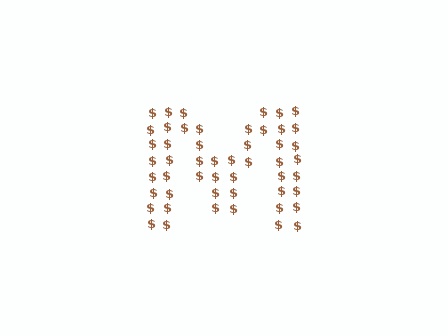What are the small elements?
The small elements are dollar signs.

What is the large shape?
The large shape is the letter M.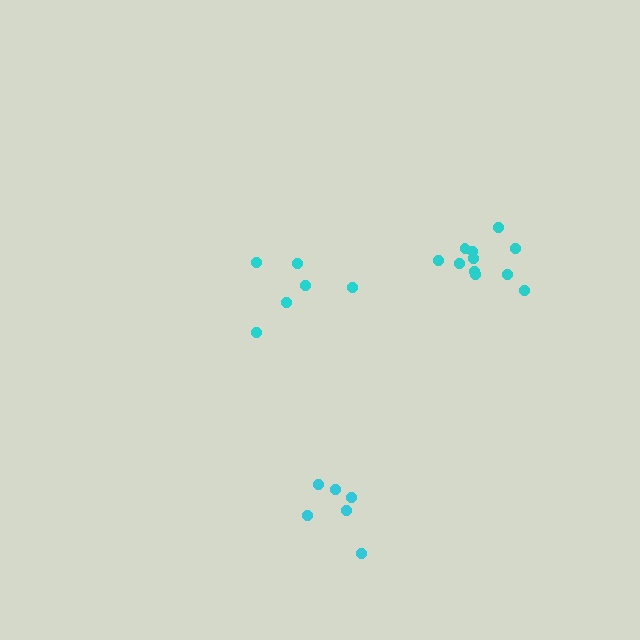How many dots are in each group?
Group 1: 6 dots, Group 2: 6 dots, Group 3: 11 dots (23 total).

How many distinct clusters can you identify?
There are 3 distinct clusters.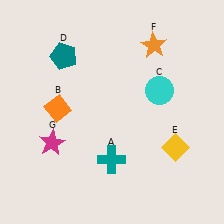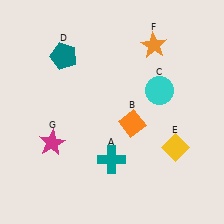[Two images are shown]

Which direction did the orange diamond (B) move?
The orange diamond (B) moved right.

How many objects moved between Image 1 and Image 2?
1 object moved between the two images.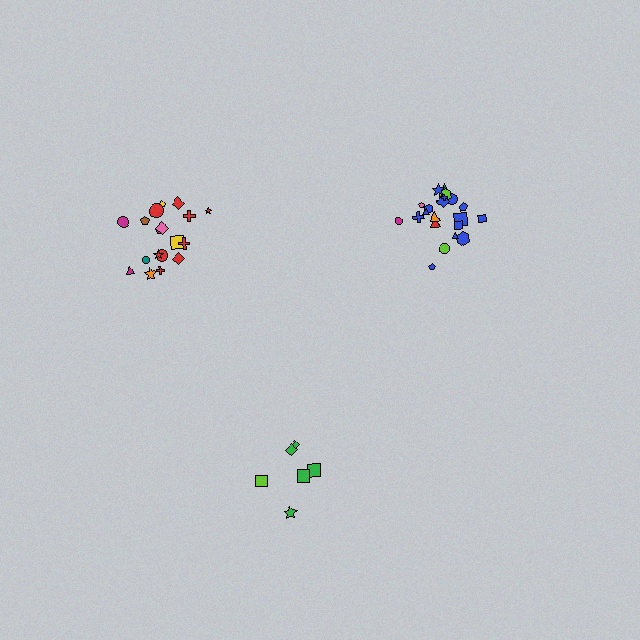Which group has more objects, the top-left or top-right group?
The top-right group.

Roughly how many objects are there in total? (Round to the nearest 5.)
Roughly 45 objects in total.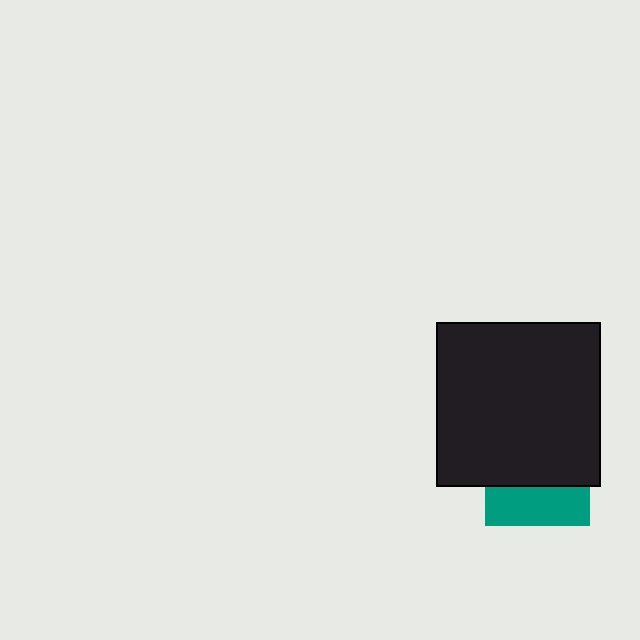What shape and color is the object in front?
The object in front is a black square.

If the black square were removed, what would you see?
You would see the complete teal square.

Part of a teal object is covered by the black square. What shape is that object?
It is a square.